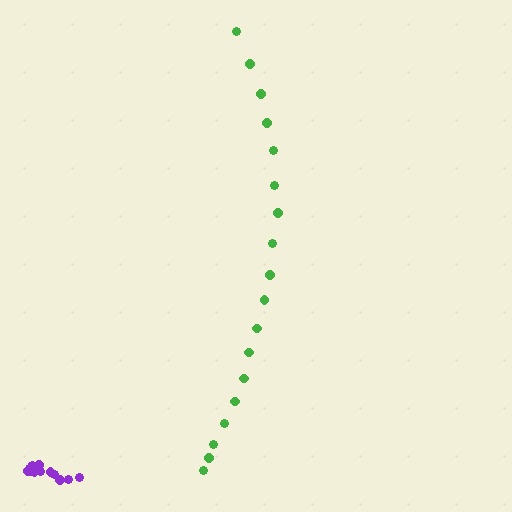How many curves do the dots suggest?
There are 2 distinct paths.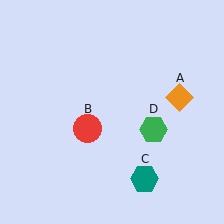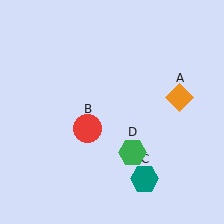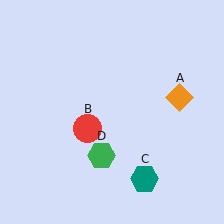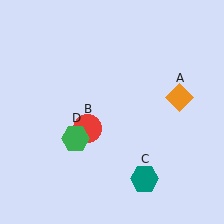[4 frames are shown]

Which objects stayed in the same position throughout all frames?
Orange diamond (object A) and red circle (object B) and teal hexagon (object C) remained stationary.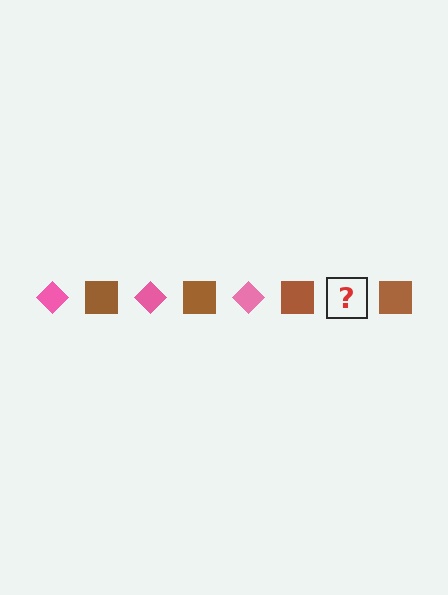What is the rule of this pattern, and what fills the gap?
The rule is that the pattern alternates between pink diamond and brown square. The gap should be filled with a pink diamond.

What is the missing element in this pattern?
The missing element is a pink diamond.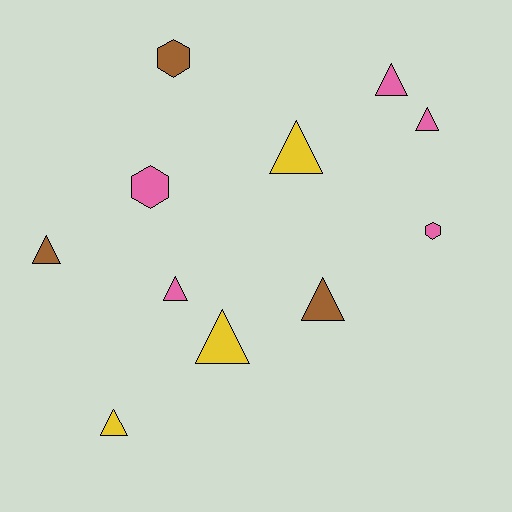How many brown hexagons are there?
There is 1 brown hexagon.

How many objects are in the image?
There are 11 objects.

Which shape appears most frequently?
Triangle, with 8 objects.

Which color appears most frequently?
Pink, with 5 objects.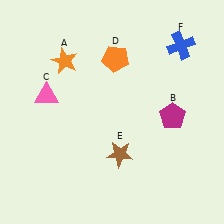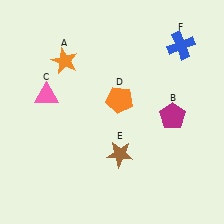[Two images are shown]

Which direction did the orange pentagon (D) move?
The orange pentagon (D) moved down.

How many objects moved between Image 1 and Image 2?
1 object moved between the two images.